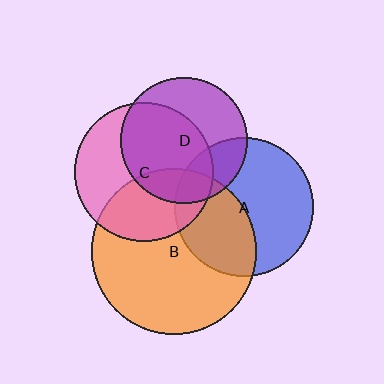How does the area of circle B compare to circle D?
Approximately 1.7 times.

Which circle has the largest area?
Circle B (orange).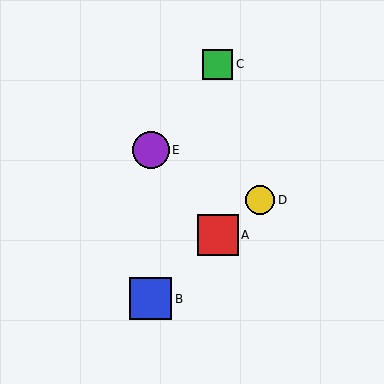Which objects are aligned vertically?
Objects A, C are aligned vertically.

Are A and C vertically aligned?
Yes, both are at x≈218.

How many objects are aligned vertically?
2 objects (A, C) are aligned vertically.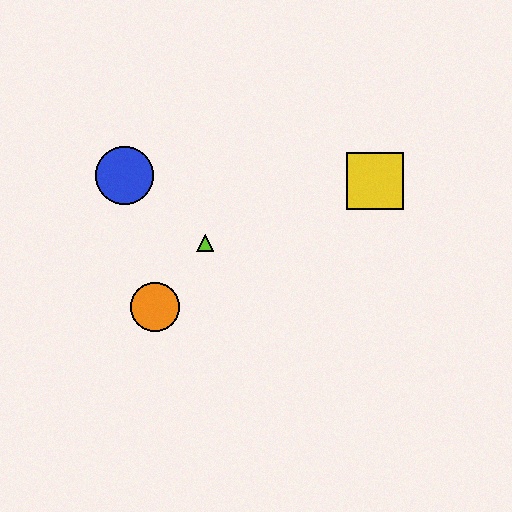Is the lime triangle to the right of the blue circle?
Yes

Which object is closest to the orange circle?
The lime triangle is closest to the orange circle.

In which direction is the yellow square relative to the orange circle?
The yellow square is to the right of the orange circle.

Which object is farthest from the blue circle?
The yellow square is farthest from the blue circle.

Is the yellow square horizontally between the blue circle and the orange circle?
No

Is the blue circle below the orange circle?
No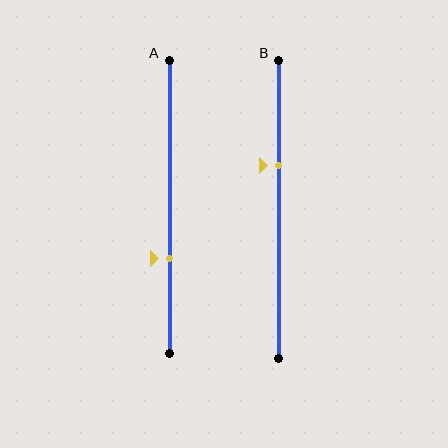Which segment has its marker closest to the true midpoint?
Segment B has its marker closest to the true midpoint.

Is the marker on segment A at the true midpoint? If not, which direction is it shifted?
No, the marker on segment A is shifted downward by about 18% of the segment length.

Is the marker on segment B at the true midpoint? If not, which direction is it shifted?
No, the marker on segment B is shifted upward by about 15% of the segment length.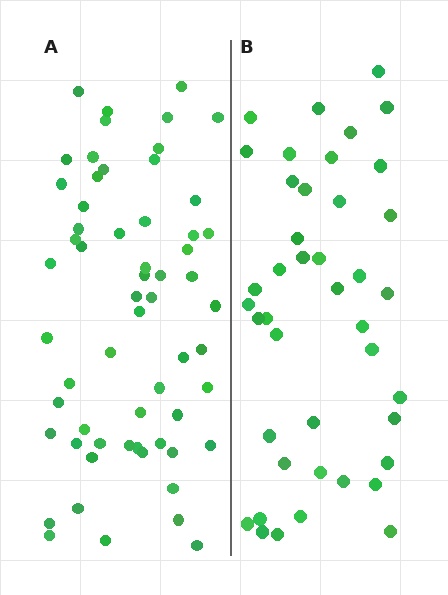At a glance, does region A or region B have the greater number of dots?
Region A (the left region) has more dots.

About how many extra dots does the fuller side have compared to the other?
Region A has approximately 20 more dots than region B.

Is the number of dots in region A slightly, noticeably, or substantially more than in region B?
Region A has noticeably more, but not dramatically so. The ratio is roughly 1.4 to 1.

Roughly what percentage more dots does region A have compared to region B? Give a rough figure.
About 45% more.